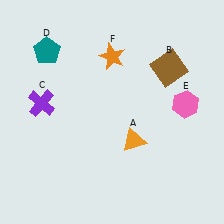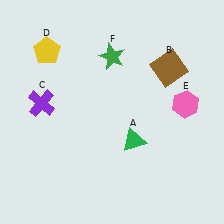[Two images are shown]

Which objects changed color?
A changed from orange to green. D changed from teal to yellow. F changed from orange to green.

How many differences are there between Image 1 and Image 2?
There are 3 differences between the two images.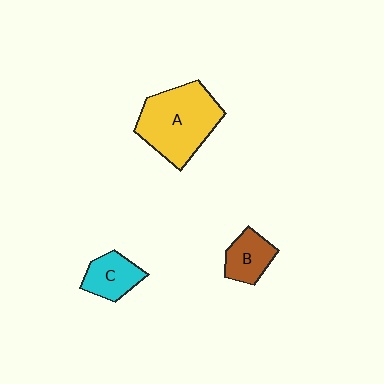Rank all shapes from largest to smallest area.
From largest to smallest: A (yellow), C (cyan), B (brown).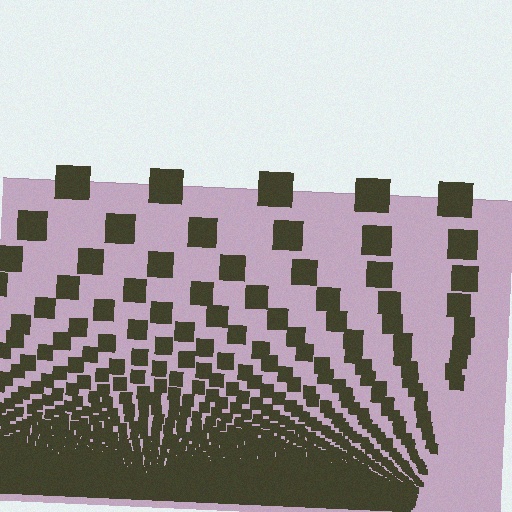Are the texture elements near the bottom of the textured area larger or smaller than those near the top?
Smaller. The gradient is inverted — elements near the bottom are smaller and denser.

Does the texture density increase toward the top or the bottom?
Density increases toward the bottom.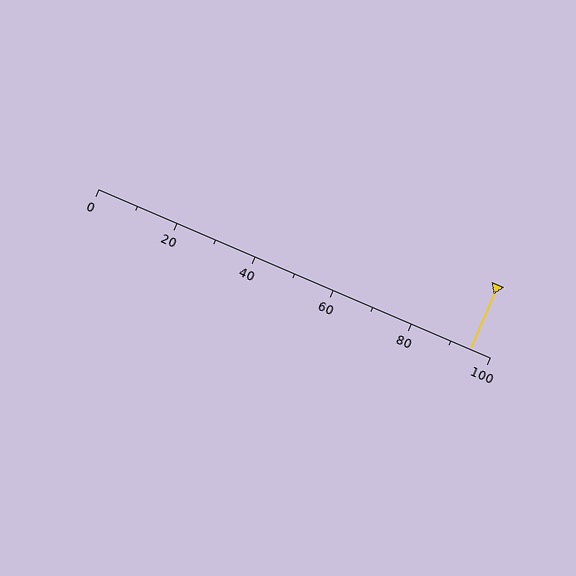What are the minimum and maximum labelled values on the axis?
The axis runs from 0 to 100.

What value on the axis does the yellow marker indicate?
The marker indicates approximately 95.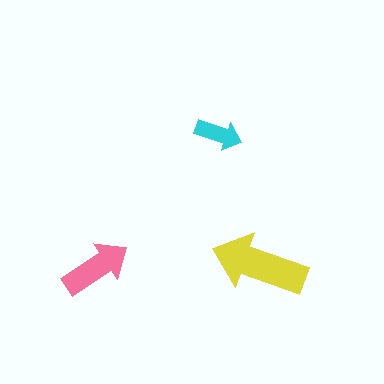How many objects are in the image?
There are 3 objects in the image.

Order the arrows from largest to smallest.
the yellow one, the pink one, the cyan one.